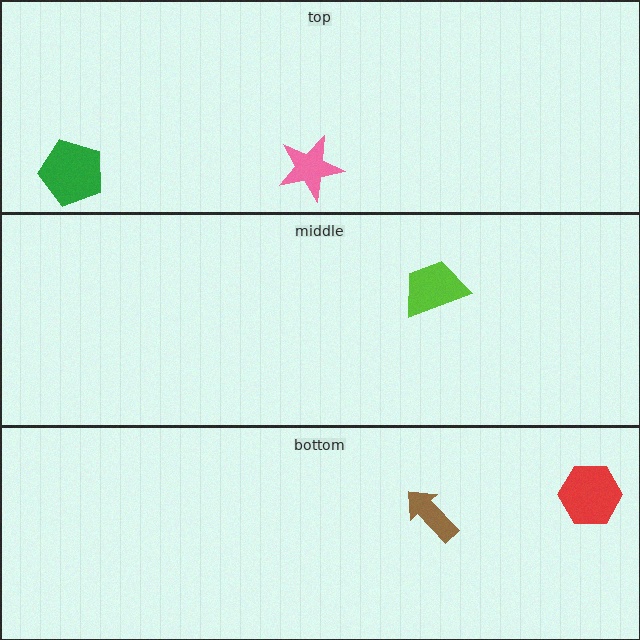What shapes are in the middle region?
The lime trapezoid.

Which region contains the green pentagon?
The top region.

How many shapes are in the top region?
2.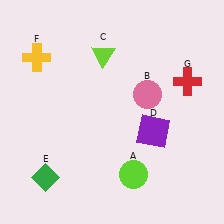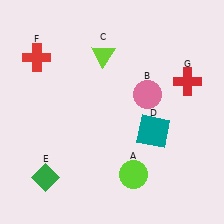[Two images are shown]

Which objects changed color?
D changed from purple to teal. F changed from yellow to red.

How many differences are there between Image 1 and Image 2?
There are 2 differences between the two images.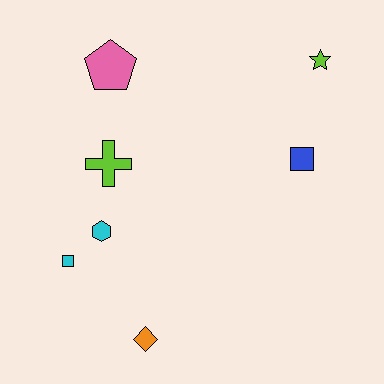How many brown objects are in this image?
There are no brown objects.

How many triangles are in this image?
There are no triangles.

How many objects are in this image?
There are 7 objects.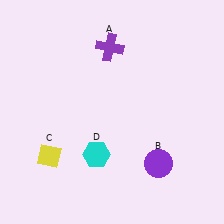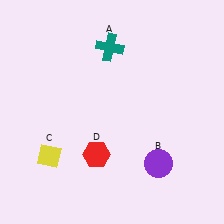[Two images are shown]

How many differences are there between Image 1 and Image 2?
There are 2 differences between the two images.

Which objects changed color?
A changed from purple to teal. D changed from cyan to red.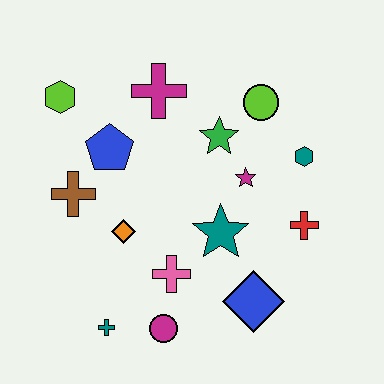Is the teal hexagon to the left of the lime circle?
No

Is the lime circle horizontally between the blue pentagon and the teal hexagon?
Yes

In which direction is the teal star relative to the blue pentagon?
The teal star is to the right of the blue pentagon.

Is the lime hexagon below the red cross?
No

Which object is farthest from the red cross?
The lime hexagon is farthest from the red cross.